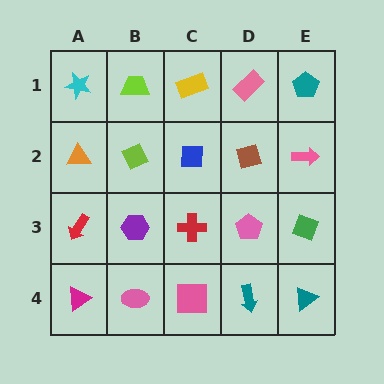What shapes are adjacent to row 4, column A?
A red arrow (row 3, column A), a pink ellipse (row 4, column B).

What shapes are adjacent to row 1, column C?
A blue square (row 2, column C), a lime trapezoid (row 1, column B), a pink rectangle (row 1, column D).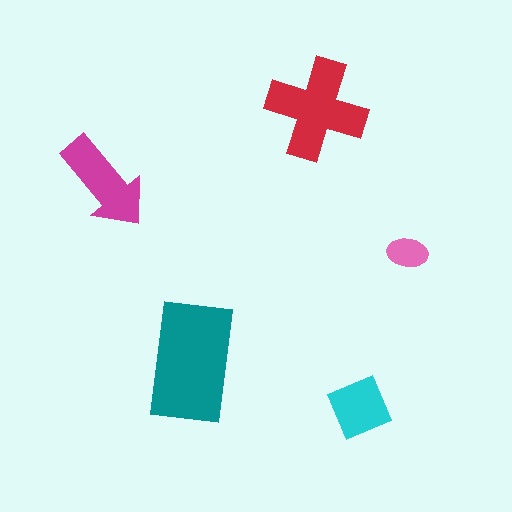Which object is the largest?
The teal rectangle.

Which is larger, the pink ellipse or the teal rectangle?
The teal rectangle.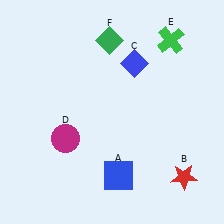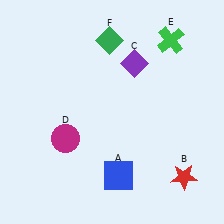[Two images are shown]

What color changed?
The diamond (C) changed from blue in Image 1 to purple in Image 2.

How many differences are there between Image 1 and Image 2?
There is 1 difference between the two images.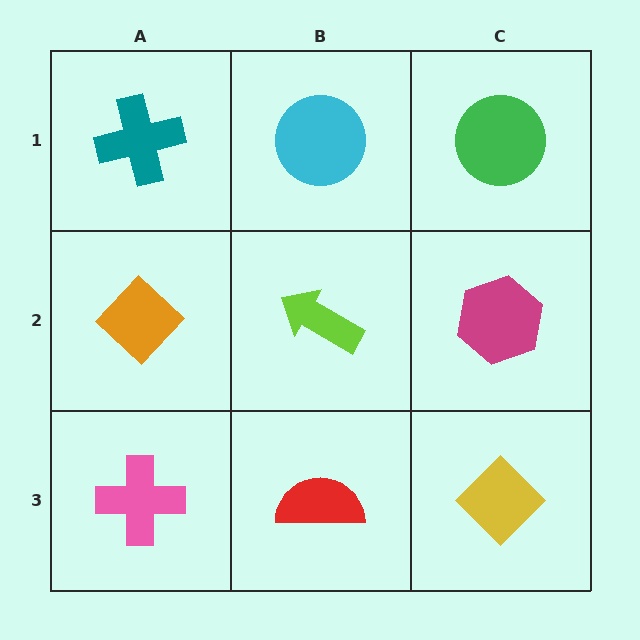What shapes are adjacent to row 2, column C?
A green circle (row 1, column C), a yellow diamond (row 3, column C), a lime arrow (row 2, column B).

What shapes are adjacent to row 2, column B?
A cyan circle (row 1, column B), a red semicircle (row 3, column B), an orange diamond (row 2, column A), a magenta hexagon (row 2, column C).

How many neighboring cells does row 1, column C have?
2.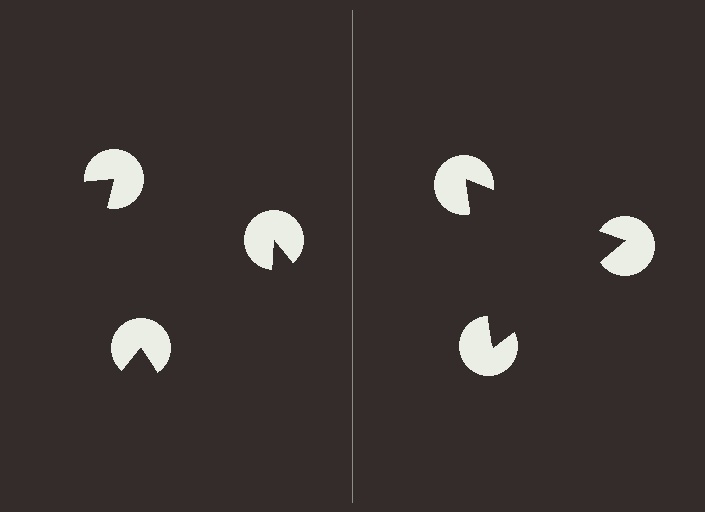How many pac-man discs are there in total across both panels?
6 — 3 on each side.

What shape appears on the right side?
An illusory triangle.